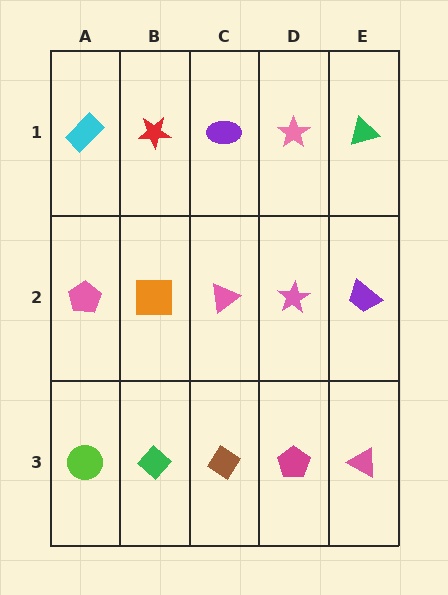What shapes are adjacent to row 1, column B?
An orange square (row 2, column B), a cyan rectangle (row 1, column A), a purple ellipse (row 1, column C).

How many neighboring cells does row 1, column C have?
3.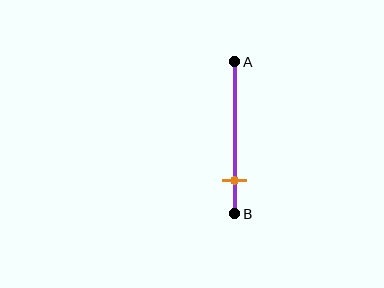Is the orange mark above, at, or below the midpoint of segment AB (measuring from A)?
The orange mark is below the midpoint of segment AB.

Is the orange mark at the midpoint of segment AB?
No, the mark is at about 80% from A, not at the 50% midpoint.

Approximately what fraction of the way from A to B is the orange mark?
The orange mark is approximately 80% of the way from A to B.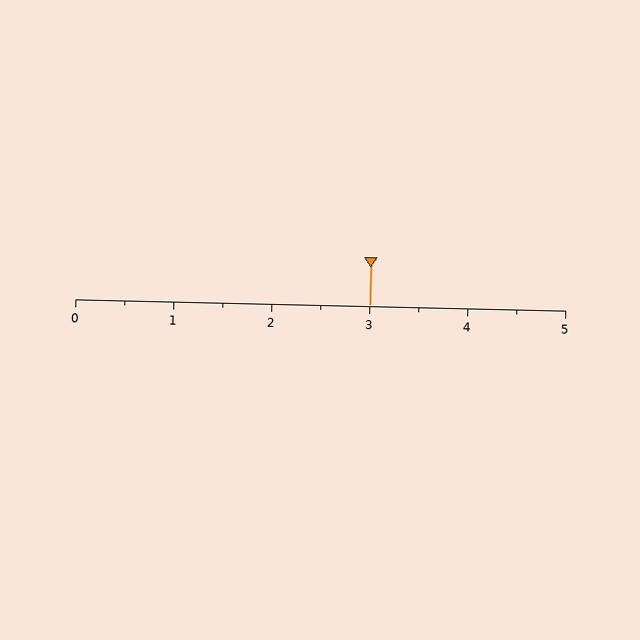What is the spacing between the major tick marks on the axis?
The major ticks are spaced 1 apart.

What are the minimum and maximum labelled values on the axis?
The axis runs from 0 to 5.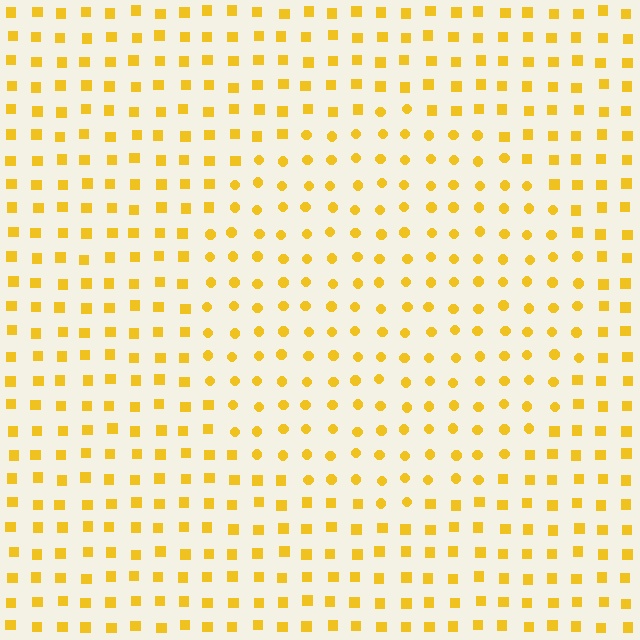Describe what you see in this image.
The image is filled with small yellow elements arranged in a uniform grid. A circle-shaped region contains circles, while the surrounding area contains squares. The boundary is defined purely by the change in element shape.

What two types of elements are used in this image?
The image uses circles inside the circle region and squares outside it.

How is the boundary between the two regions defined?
The boundary is defined by a change in element shape: circles inside vs. squares outside. All elements share the same color and spacing.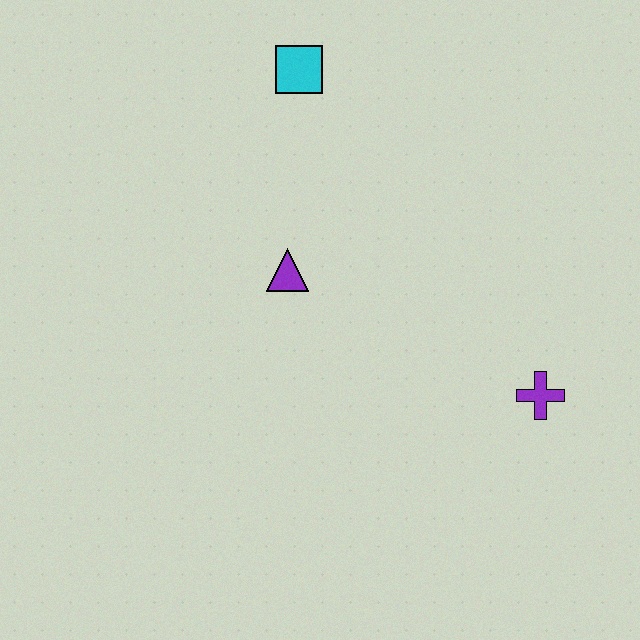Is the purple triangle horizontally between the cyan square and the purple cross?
No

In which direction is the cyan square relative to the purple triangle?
The cyan square is above the purple triangle.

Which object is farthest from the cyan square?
The purple cross is farthest from the cyan square.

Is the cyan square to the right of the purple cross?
No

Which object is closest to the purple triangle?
The cyan square is closest to the purple triangle.